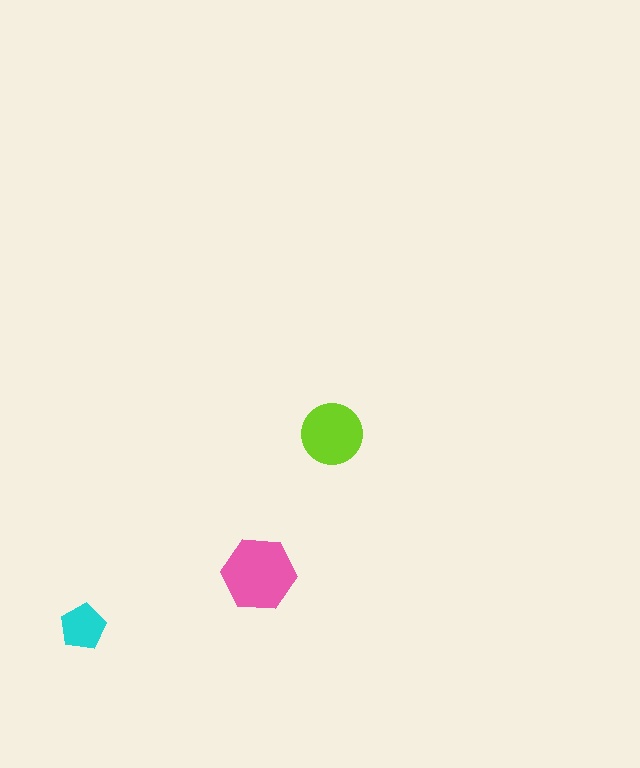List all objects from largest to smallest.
The pink hexagon, the lime circle, the cyan pentagon.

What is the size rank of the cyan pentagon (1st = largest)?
3rd.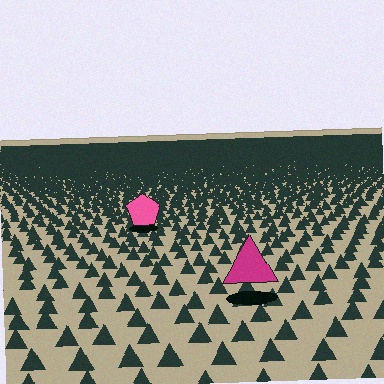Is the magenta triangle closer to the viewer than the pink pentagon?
Yes. The magenta triangle is closer — you can tell from the texture gradient: the ground texture is coarser near it.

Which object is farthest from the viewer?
The pink pentagon is farthest from the viewer. It appears smaller and the ground texture around it is denser.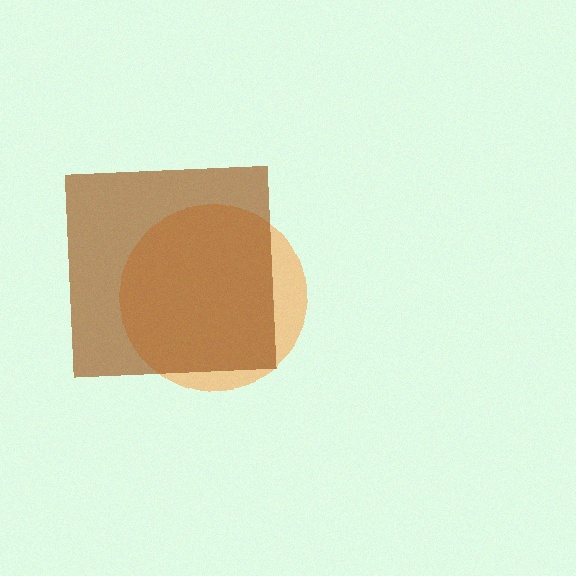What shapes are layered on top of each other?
The layered shapes are: an orange circle, a brown square.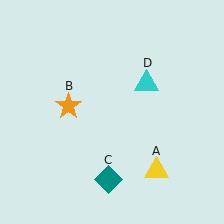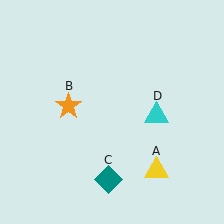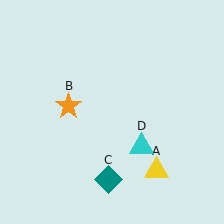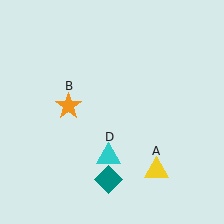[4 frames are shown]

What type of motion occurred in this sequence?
The cyan triangle (object D) rotated clockwise around the center of the scene.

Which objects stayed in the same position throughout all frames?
Yellow triangle (object A) and orange star (object B) and teal diamond (object C) remained stationary.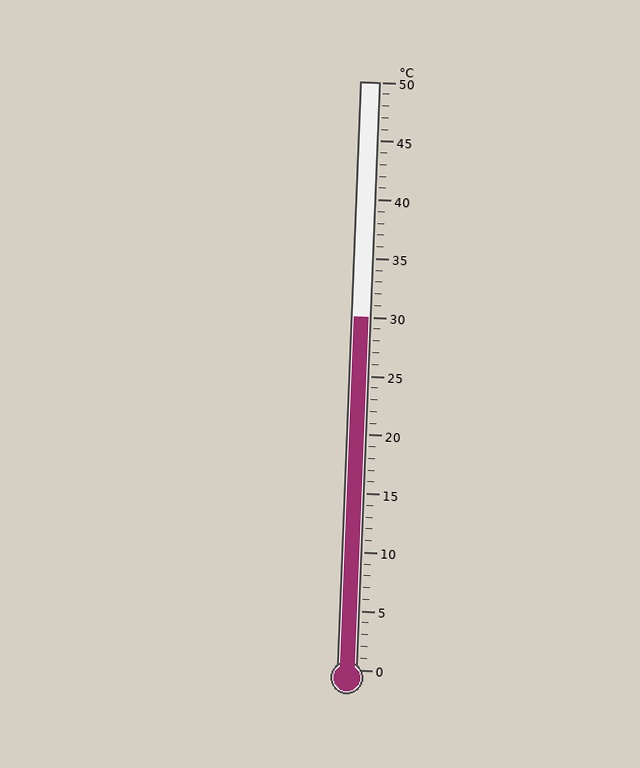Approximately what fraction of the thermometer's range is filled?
The thermometer is filled to approximately 60% of its range.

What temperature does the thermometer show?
The thermometer shows approximately 30°C.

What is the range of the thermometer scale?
The thermometer scale ranges from 0°C to 50°C.